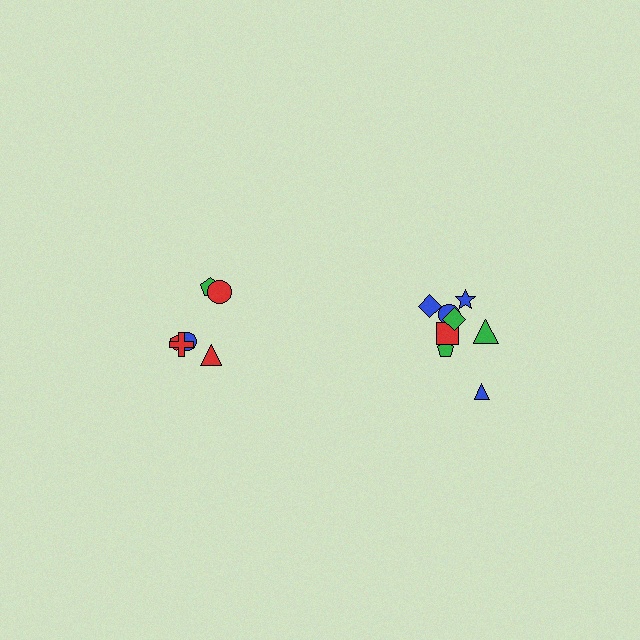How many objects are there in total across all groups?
There are 14 objects.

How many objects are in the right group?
There are 8 objects.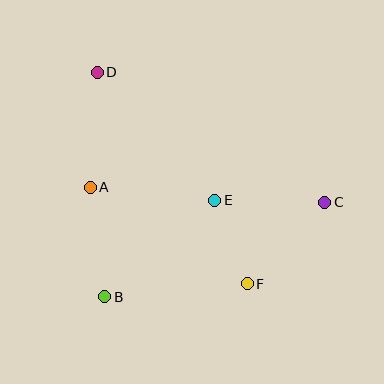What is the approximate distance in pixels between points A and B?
The distance between A and B is approximately 110 pixels.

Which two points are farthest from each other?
Points C and D are farthest from each other.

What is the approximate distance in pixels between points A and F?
The distance between A and F is approximately 184 pixels.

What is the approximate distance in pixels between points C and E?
The distance between C and E is approximately 110 pixels.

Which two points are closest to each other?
Points E and F are closest to each other.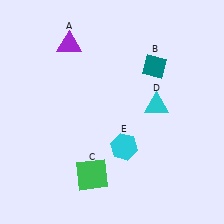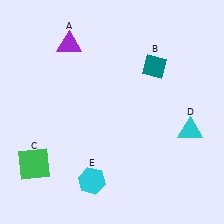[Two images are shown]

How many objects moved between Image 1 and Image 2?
3 objects moved between the two images.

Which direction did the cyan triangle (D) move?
The cyan triangle (D) moved right.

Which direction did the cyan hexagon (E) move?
The cyan hexagon (E) moved down.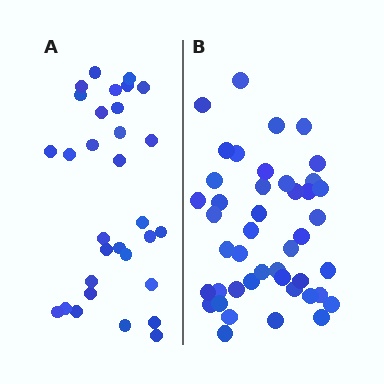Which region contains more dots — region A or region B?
Region B (the right region) has more dots.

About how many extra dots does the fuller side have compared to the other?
Region B has approximately 15 more dots than region A.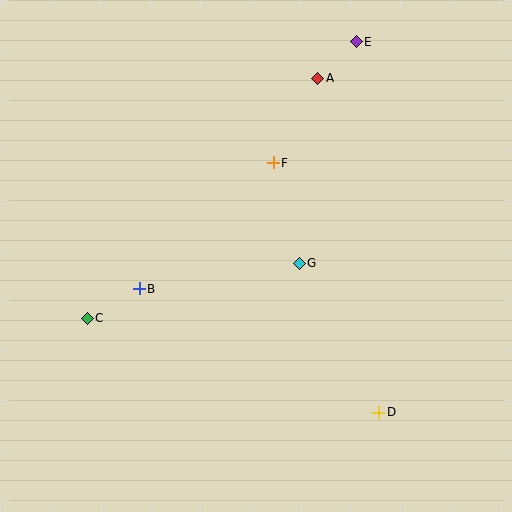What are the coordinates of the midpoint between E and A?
The midpoint between E and A is at (337, 60).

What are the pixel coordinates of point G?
Point G is at (299, 263).